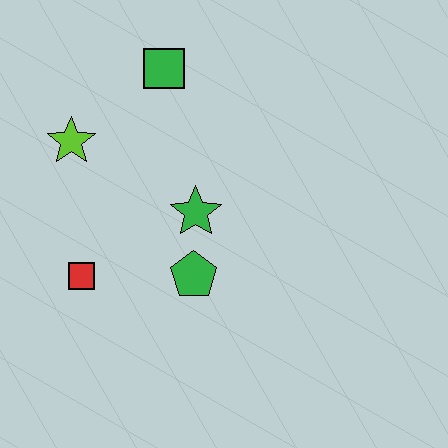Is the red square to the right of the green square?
No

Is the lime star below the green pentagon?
No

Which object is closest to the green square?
The lime star is closest to the green square.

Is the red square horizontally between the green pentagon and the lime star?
Yes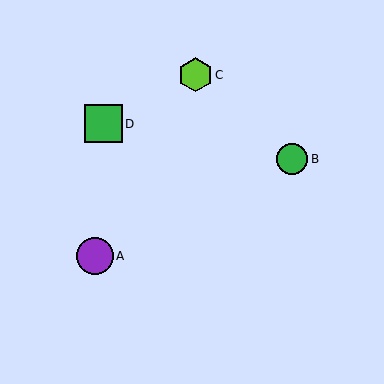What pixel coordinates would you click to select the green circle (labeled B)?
Click at (292, 159) to select the green circle B.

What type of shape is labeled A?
Shape A is a purple circle.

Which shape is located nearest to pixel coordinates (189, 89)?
The lime hexagon (labeled C) at (195, 75) is nearest to that location.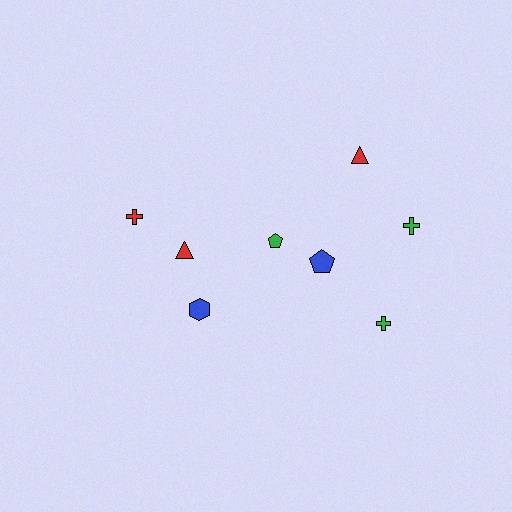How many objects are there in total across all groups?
There are 8 objects.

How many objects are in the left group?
There are 3 objects.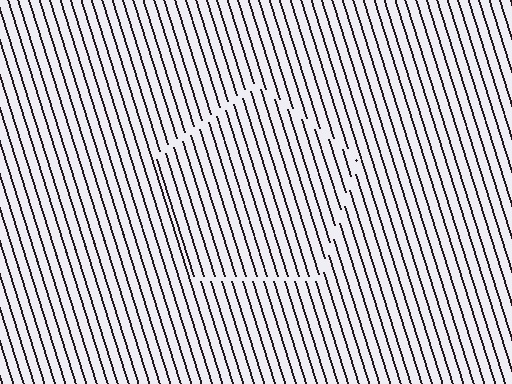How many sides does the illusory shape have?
5 sides — the line-ends trace a pentagon.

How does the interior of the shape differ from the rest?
The interior of the shape contains the same grating, shifted by half a period — the contour is defined by the phase discontinuity where line-ends from the inner and outer gratings abut.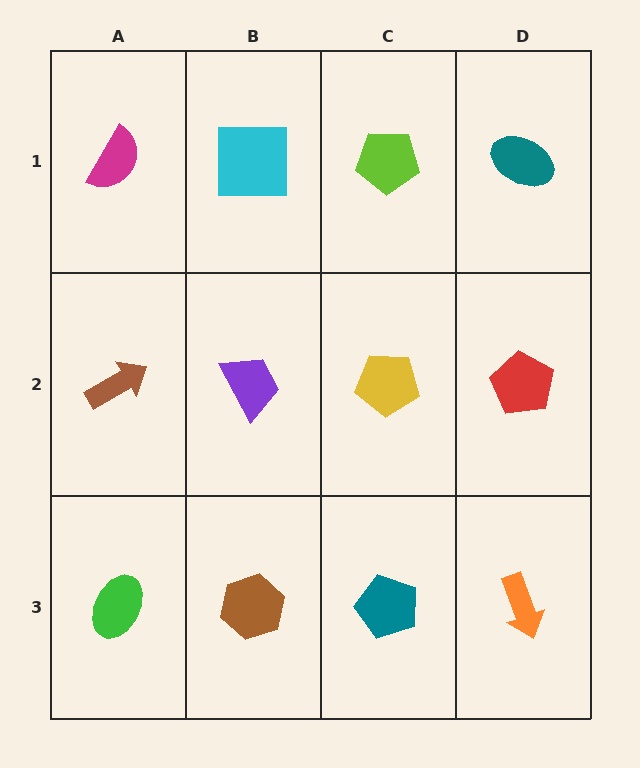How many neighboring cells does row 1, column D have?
2.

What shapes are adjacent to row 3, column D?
A red pentagon (row 2, column D), a teal pentagon (row 3, column C).